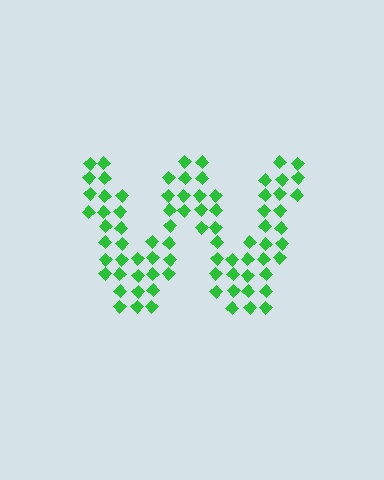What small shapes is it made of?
It is made of small diamonds.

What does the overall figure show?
The overall figure shows the letter W.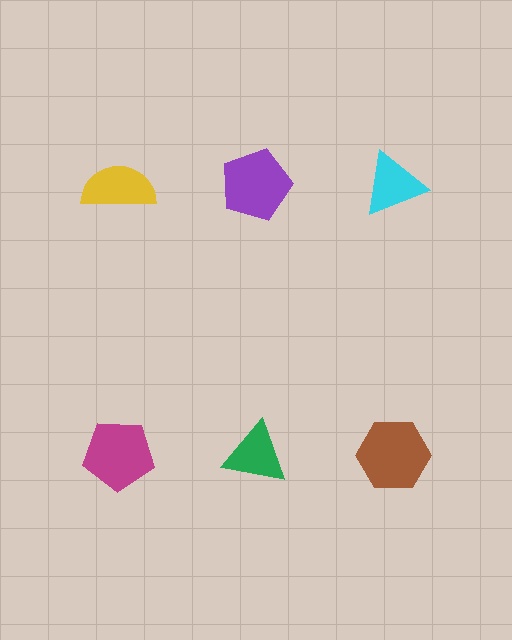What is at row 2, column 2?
A green triangle.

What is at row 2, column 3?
A brown hexagon.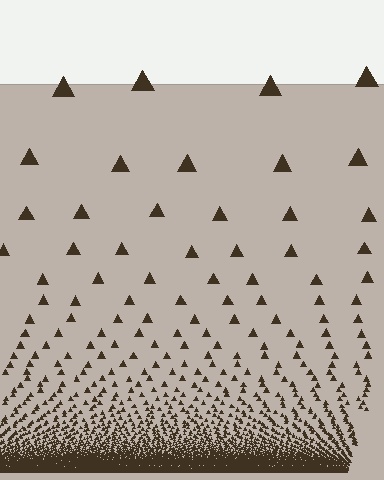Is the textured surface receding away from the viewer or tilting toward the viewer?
The surface appears to tilt toward the viewer. Texture elements get larger and sparser toward the top.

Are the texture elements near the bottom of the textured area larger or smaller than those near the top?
Smaller. The gradient is inverted — elements near the bottom are smaller and denser.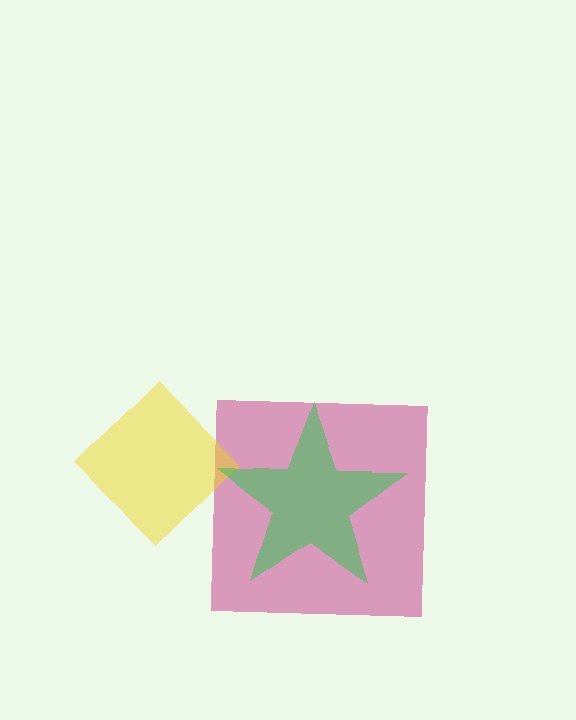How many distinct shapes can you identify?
There are 3 distinct shapes: a magenta square, a yellow diamond, a green star.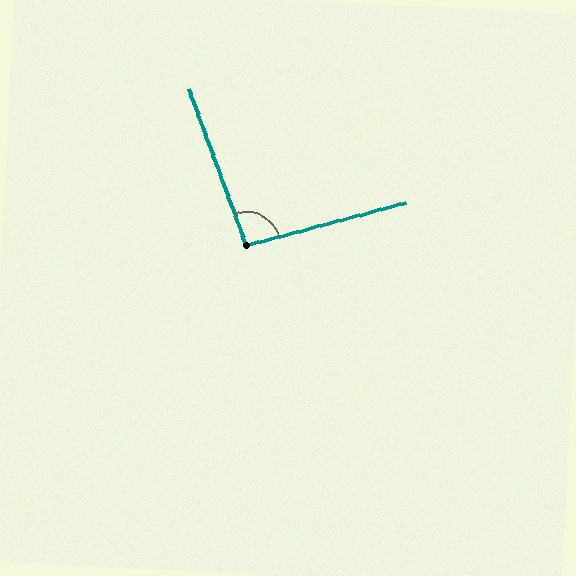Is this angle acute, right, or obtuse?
It is approximately a right angle.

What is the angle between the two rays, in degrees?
Approximately 95 degrees.